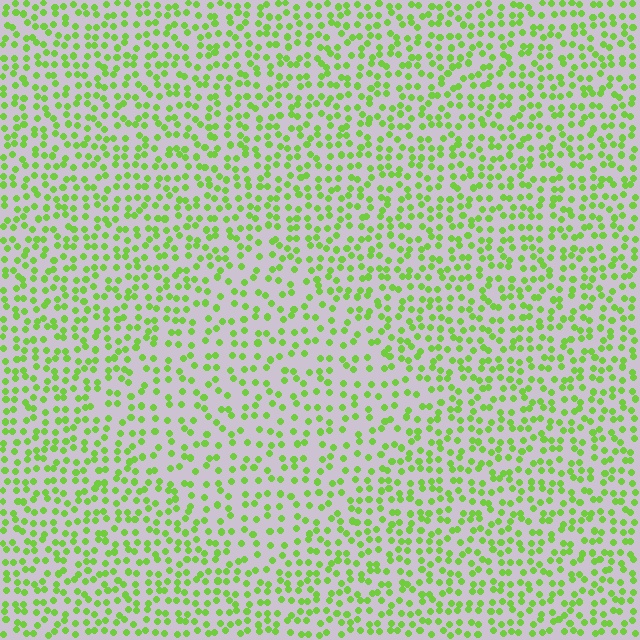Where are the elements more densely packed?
The elements are more densely packed outside the diamond boundary.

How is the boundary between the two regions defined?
The boundary is defined by a change in element density (approximately 1.5x ratio). All elements are the same color, size, and shape.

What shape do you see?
I see a diamond.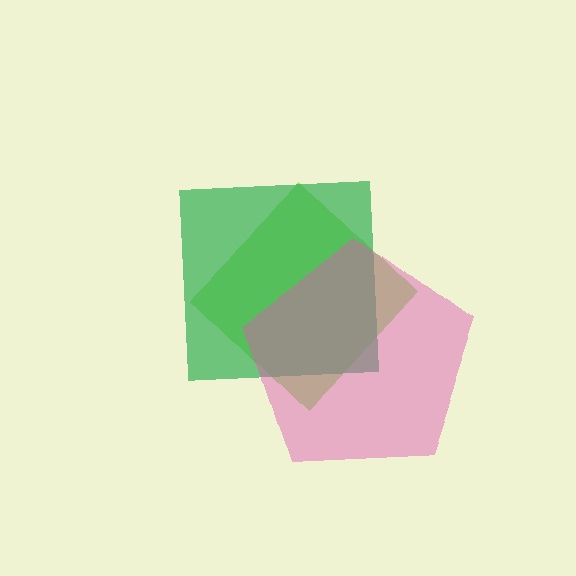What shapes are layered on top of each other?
The layered shapes are: a lime diamond, a green square, a pink pentagon.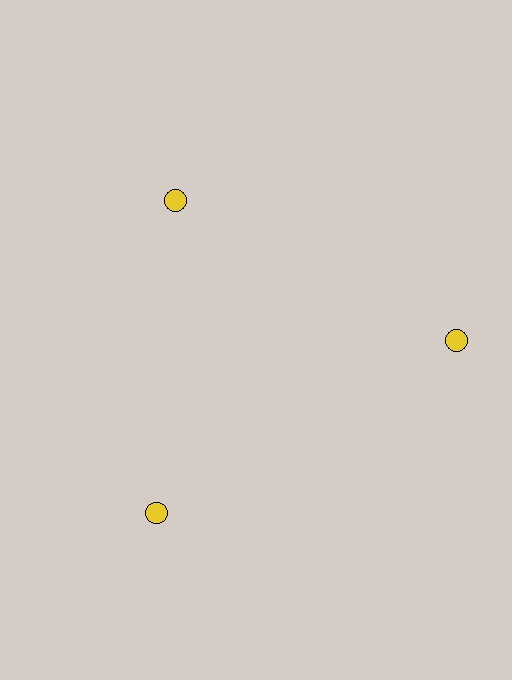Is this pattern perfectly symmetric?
No. The 3 yellow circles are arranged in a ring, but one element near the 11 o'clock position is pulled inward toward the center, breaking the 3-fold rotational symmetry.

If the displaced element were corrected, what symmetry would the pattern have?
It would have 3-fold rotational symmetry — the pattern would map onto itself every 120 degrees.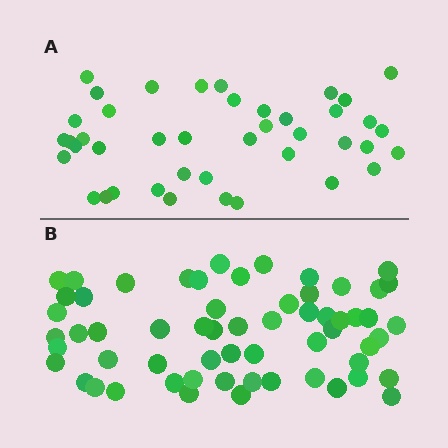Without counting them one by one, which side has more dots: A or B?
Region B (the bottom region) has more dots.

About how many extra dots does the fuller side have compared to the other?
Region B has approximately 20 more dots than region A.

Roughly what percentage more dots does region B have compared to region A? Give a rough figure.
About 45% more.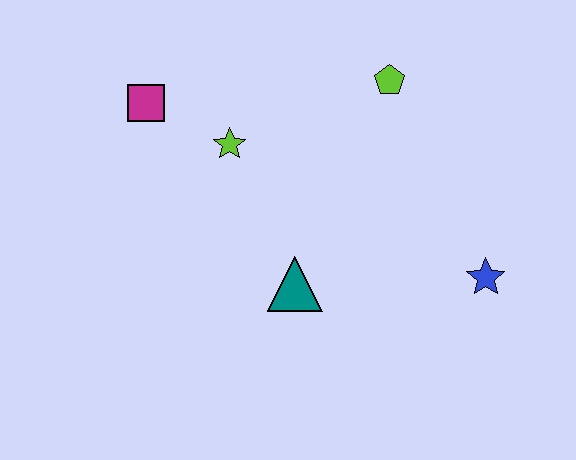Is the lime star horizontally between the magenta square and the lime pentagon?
Yes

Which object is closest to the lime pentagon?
The lime star is closest to the lime pentagon.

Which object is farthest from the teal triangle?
The magenta square is farthest from the teal triangle.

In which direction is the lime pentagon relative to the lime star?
The lime pentagon is to the right of the lime star.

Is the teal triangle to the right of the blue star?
No